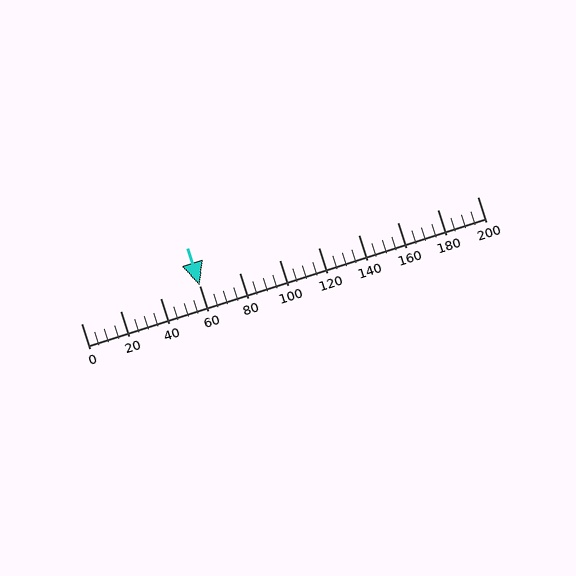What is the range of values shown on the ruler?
The ruler shows values from 0 to 200.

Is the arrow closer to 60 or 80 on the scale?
The arrow is closer to 60.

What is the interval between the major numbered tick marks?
The major tick marks are spaced 20 units apart.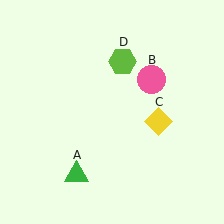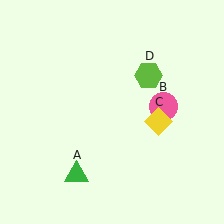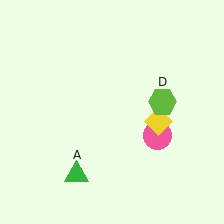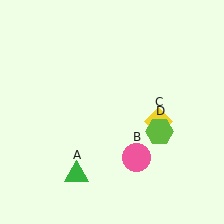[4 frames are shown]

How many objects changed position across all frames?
2 objects changed position: pink circle (object B), lime hexagon (object D).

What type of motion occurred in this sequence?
The pink circle (object B), lime hexagon (object D) rotated clockwise around the center of the scene.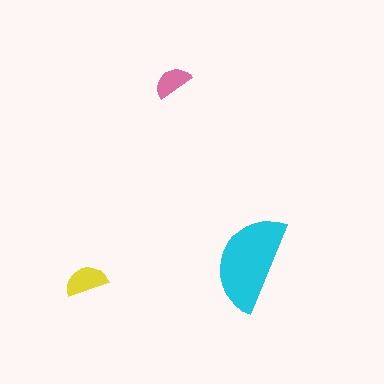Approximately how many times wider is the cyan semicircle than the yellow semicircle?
About 2 times wider.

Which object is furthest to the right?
The cyan semicircle is rightmost.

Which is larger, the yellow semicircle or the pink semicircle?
The yellow one.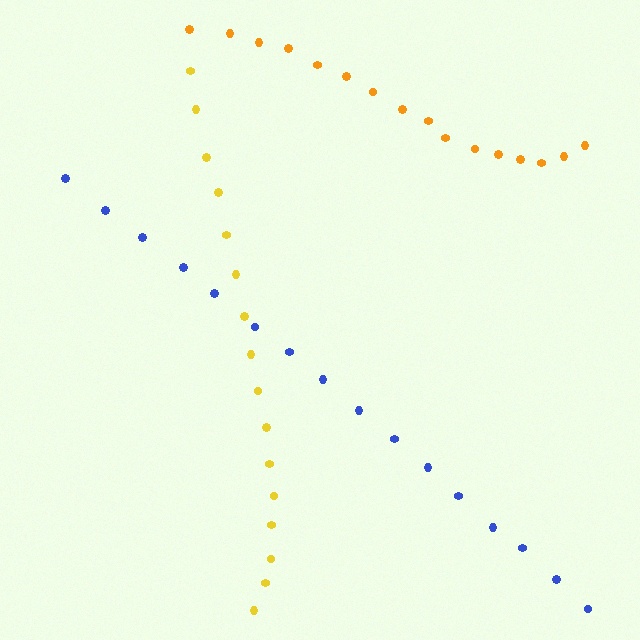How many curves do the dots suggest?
There are 3 distinct paths.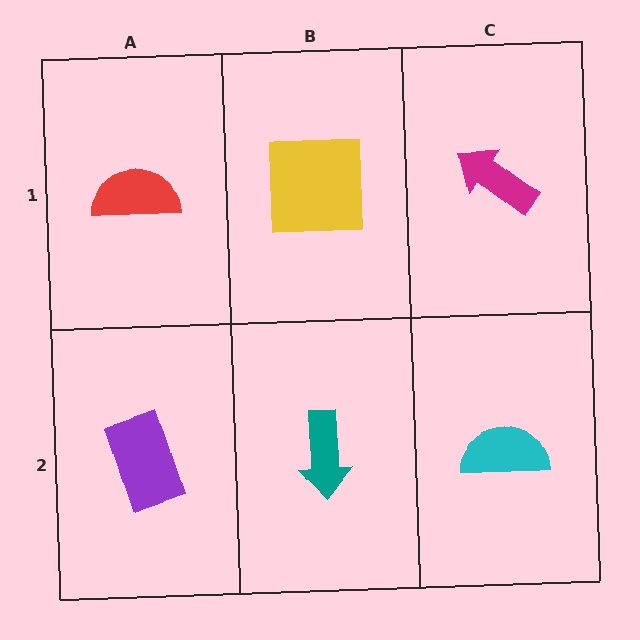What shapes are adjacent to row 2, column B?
A yellow square (row 1, column B), a purple rectangle (row 2, column A), a cyan semicircle (row 2, column C).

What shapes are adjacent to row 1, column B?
A teal arrow (row 2, column B), a red semicircle (row 1, column A), a magenta arrow (row 1, column C).